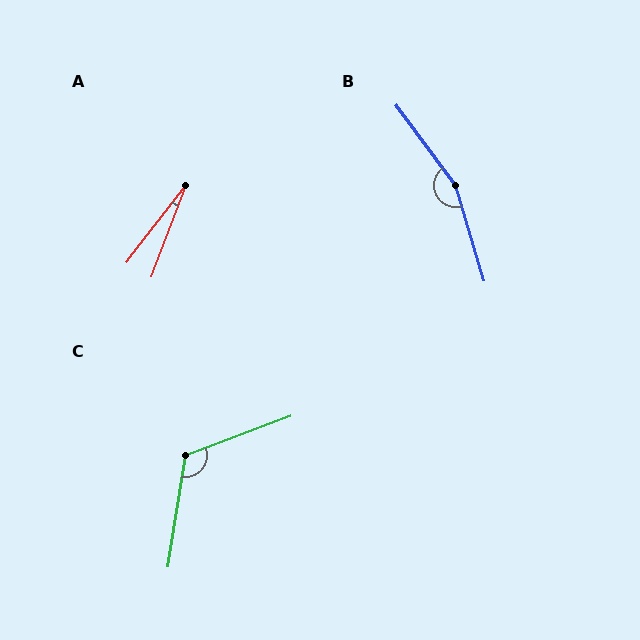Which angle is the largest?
B, at approximately 160 degrees.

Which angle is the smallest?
A, at approximately 17 degrees.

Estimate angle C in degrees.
Approximately 119 degrees.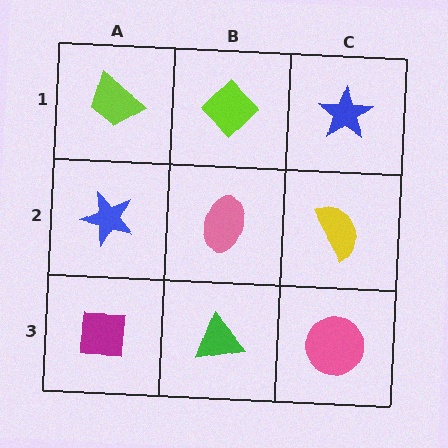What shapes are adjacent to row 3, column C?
A yellow semicircle (row 2, column C), a green triangle (row 3, column B).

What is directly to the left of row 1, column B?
A lime trapezoid.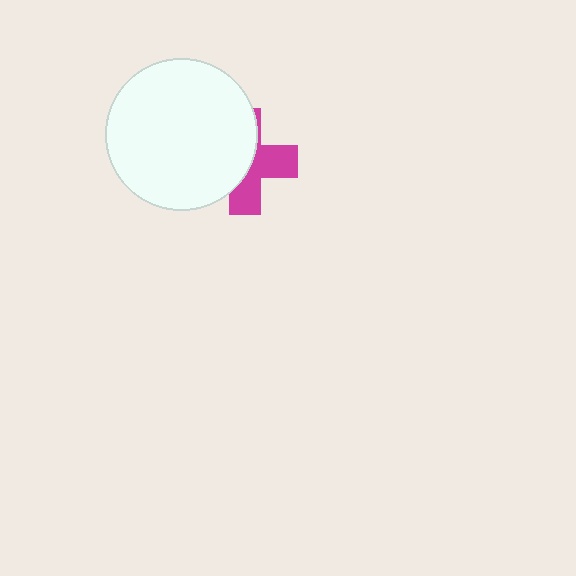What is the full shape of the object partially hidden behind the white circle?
The partially hidden object is a magenta cross.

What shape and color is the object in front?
The object in front is a white circle.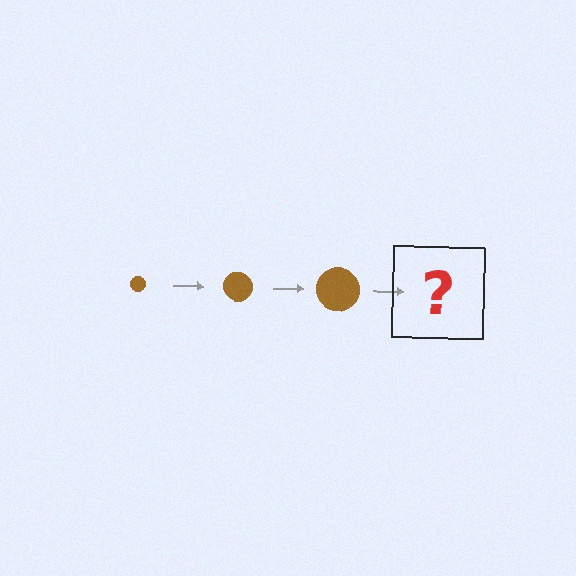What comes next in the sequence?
The next element should be a brown circle, larger than the previous one.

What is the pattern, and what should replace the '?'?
The pattern is that the circle gets progressively larger each step. The '?' should be a brown circle, larger than the previous one.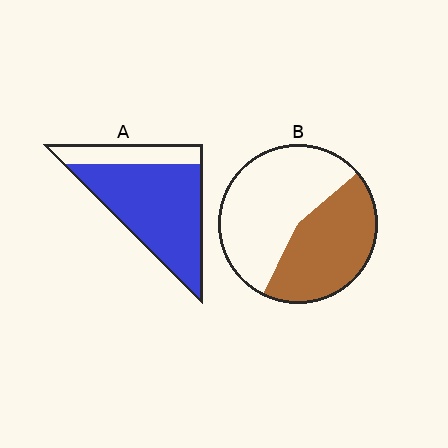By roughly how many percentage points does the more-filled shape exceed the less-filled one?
By roughly 35 percentage points (A over B).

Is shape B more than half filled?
No.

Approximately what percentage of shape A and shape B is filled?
A is approximately 75% and B is approximately 45%.